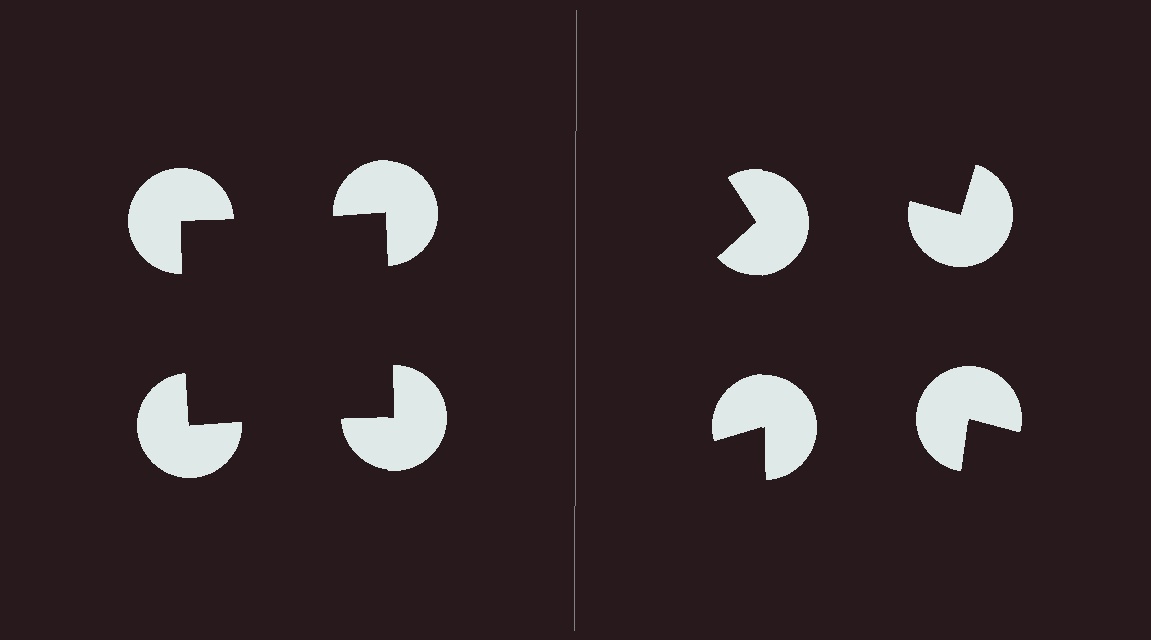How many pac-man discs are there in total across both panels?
8 — 4 on each side.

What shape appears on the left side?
An illusory square.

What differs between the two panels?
The pac-man discs are positioned identically on both sides; only the wedge orientations differ. On the left they align to a square; on the right they are misaligned.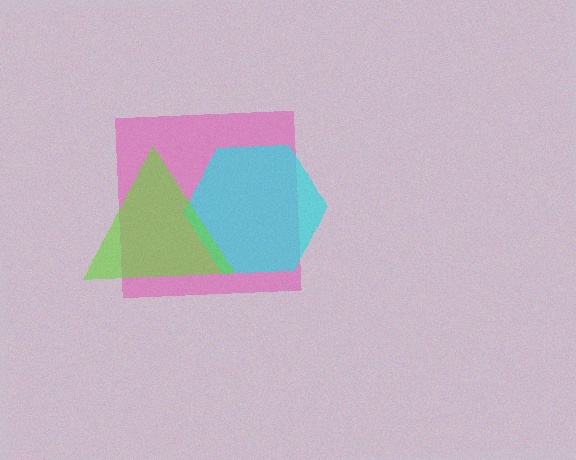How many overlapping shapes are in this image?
There are 3 overlapping shapes in the image.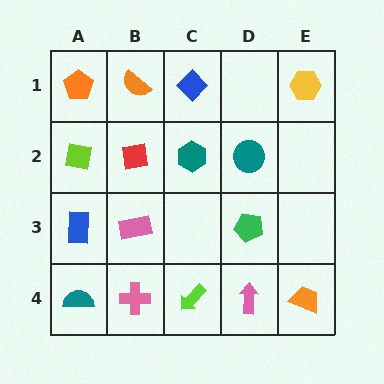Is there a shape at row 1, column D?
No, that cell is empty.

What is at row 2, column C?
A teal hexagon.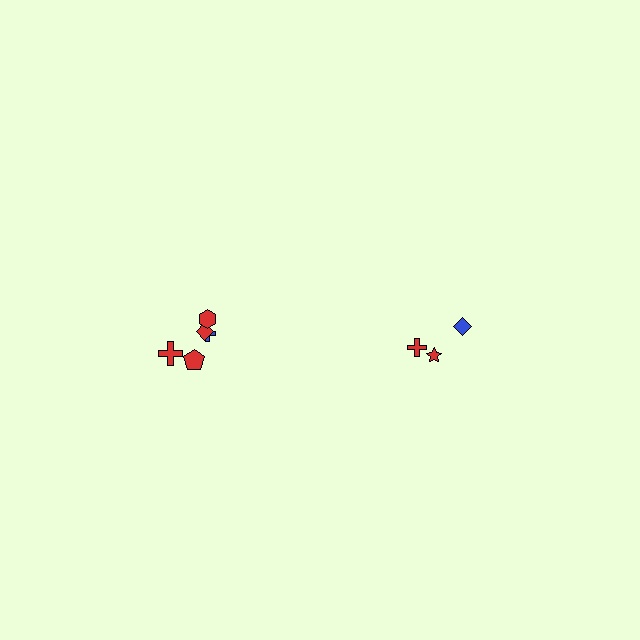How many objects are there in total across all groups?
There are 8 objects.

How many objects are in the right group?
There are 3 objects.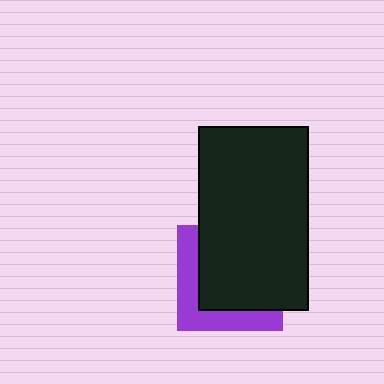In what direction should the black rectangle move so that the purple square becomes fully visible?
The black rectangle should move toward the upper-right. That is the shortest direction to clear the overlap and leave the purple square fully visible.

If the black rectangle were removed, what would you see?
You would see the complete purple square.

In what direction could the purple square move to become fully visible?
The purple square could move toward the lower-left. That would shift it out from behind the black rectangle entirely.